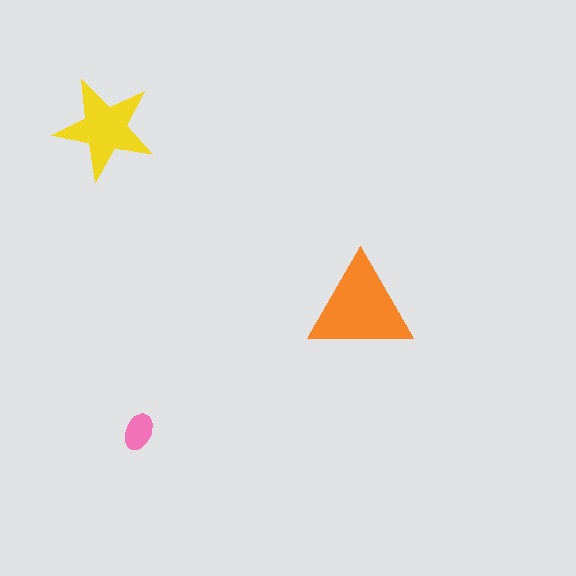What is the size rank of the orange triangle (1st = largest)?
1st.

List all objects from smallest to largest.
The pink ellipse, the yellow star, the orange triangle.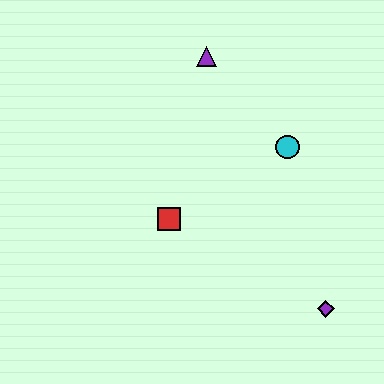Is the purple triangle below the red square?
No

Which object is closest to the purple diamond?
The cyan circle is closest to the purple diamond.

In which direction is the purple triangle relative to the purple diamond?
The purple triangle is above the purple diamond.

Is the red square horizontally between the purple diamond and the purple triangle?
No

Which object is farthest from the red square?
The purple diamond is farthest from the red square.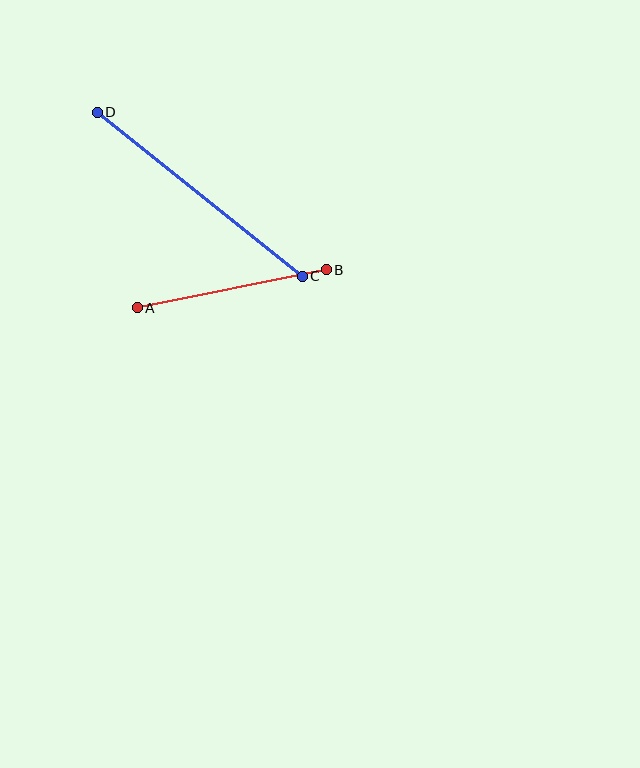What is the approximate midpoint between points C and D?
The midpoint is at approximately (200, 194) pixels.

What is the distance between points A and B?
The distance is approximately 193 pixels.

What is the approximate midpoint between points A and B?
The midpoint is at approximately (232, 289) pixels.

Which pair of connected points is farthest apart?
Points C and D are farthest apart.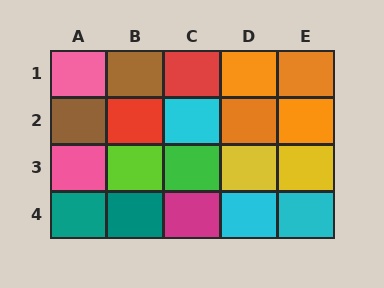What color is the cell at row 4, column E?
Cyan.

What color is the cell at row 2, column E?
Orange.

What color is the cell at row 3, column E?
Yellow.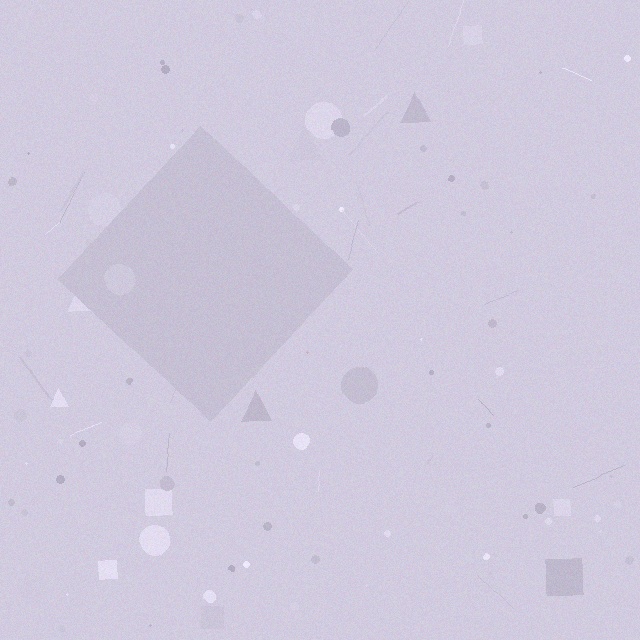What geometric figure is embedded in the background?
A diamond is embedded in the background.